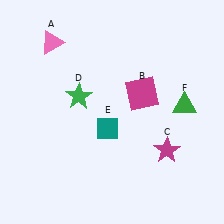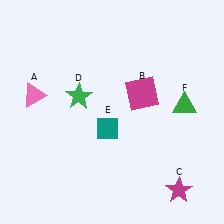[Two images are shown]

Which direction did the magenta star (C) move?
The magenta star (C) moved down.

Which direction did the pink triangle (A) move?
The pink triangle (A) moved down.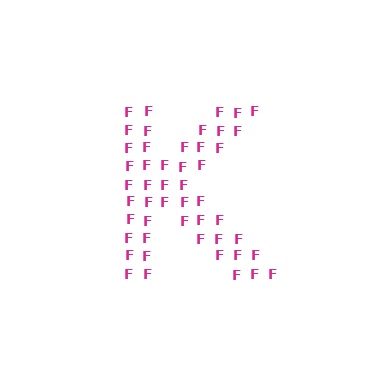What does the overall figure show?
The overall figure shows the letter K.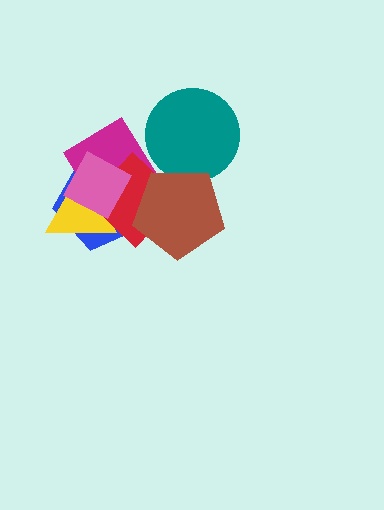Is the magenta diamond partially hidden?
Yes, it is partially covered by another shape.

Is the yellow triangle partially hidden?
Yes, it is partially covered by another shape.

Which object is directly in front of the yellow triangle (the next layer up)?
The red diamond is directly in front of the yellow triangle.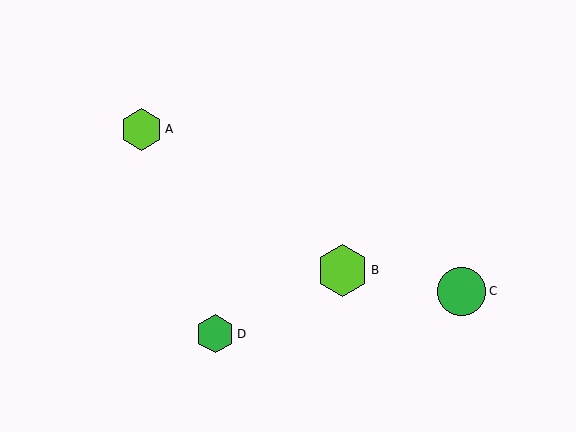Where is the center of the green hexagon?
The center of the green hexagon is at (215, 334).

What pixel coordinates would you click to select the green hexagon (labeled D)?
Click at (215, 334) to select the green hexagon D.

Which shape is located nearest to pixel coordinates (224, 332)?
The green hexagon (labeled D) at (215, 334) is nearest to that location.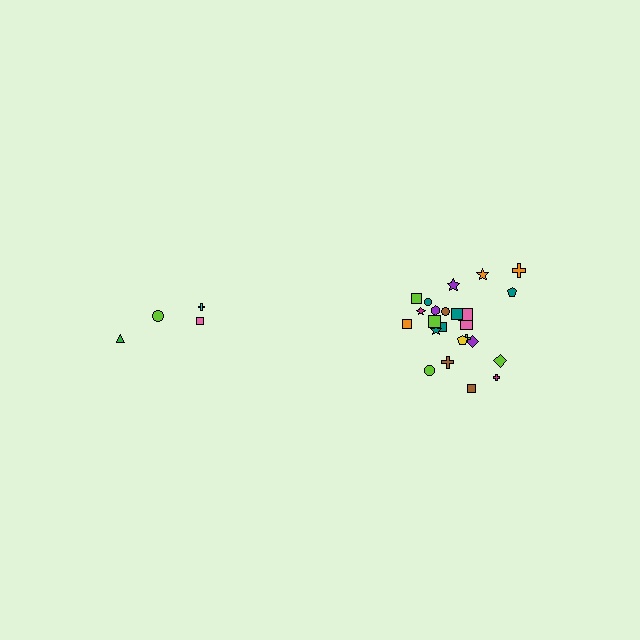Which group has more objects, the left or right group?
The right group.